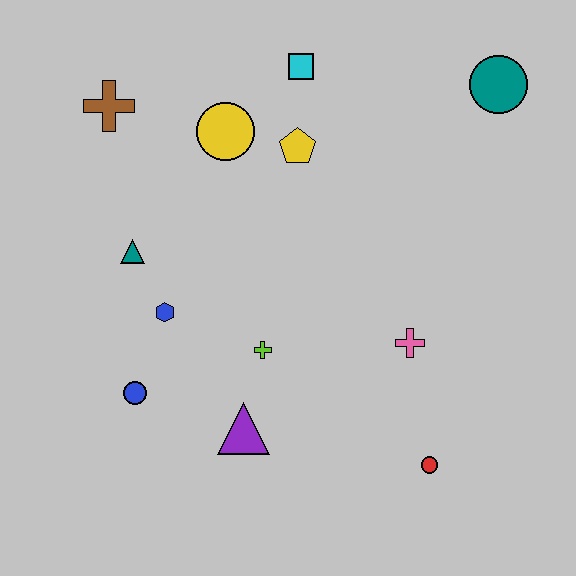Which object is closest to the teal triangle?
The blue hexagon is closest to the teal triangle.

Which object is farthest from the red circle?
The brown cross is farthest from the red circle.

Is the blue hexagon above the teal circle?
No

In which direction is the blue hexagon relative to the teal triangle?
The blue hexagon is below the teal triangle.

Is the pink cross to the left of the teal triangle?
No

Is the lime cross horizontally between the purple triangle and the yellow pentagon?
Yes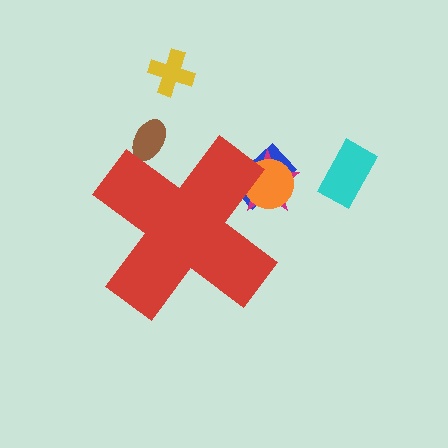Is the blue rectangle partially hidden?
Yes, the blue rectangle is partially hidden behind the red cross.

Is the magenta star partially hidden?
Yes, the magenta star is partially hidden behind the red cross.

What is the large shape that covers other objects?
A red cross.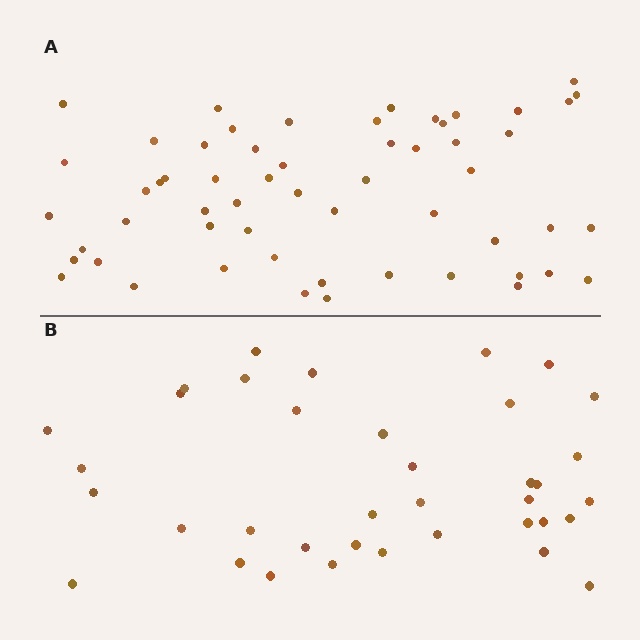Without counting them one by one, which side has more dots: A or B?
Region A (the top region) has more dots.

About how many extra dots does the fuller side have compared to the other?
Region A has approximately 20 more dots than region B.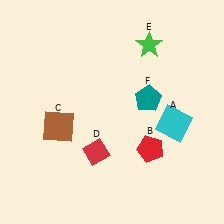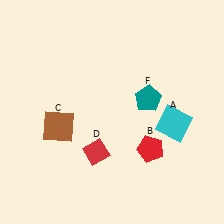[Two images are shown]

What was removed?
The green star (E) was removed in Image 2.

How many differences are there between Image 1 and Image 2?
There is 1 difference between the two images.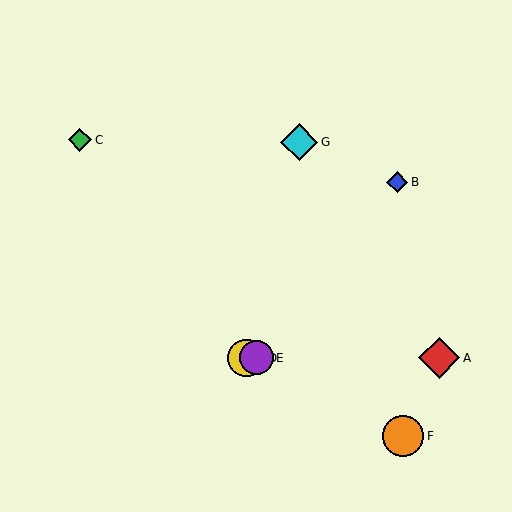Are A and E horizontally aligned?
Yes, both are at y≈358.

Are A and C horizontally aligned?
No, A is at y≈358 and C is at y≈140.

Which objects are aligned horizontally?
Objects A, D, E are aligned horizontally.